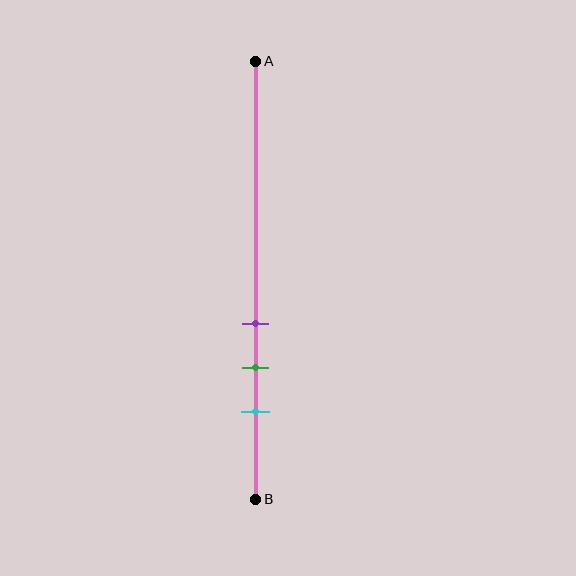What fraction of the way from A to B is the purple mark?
The purple mark is approximately 60% (0.6) of the way from A to B.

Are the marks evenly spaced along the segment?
Yes, the marks are approximately evenly spaced.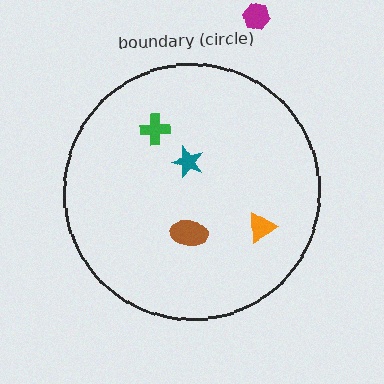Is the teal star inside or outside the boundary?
Inside.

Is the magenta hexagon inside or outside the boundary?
Outside.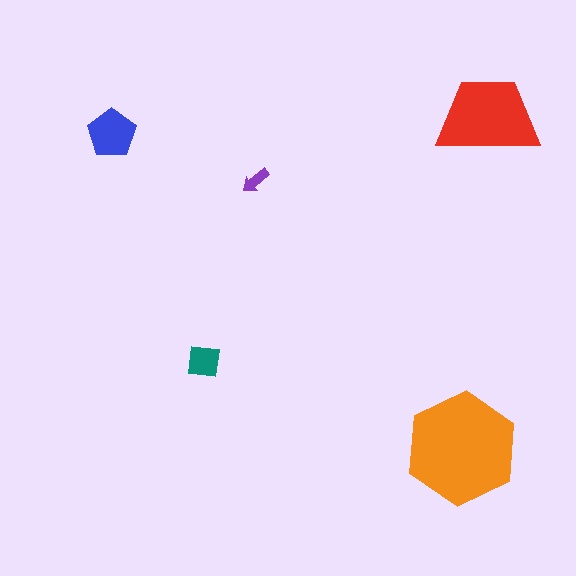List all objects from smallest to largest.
The purple arrow, the teal square, the blue pentagon, the red trapezoid, the orange hexagon.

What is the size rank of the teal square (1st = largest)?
4th.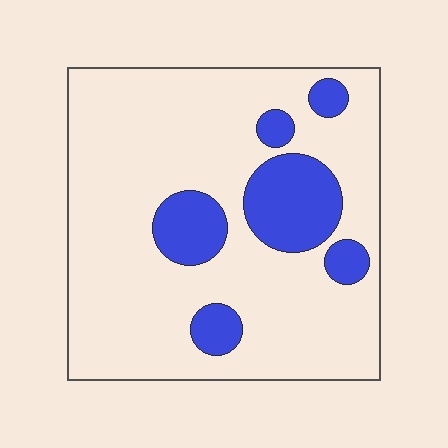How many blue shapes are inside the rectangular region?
6.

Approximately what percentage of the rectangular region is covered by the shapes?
Approximately 20%.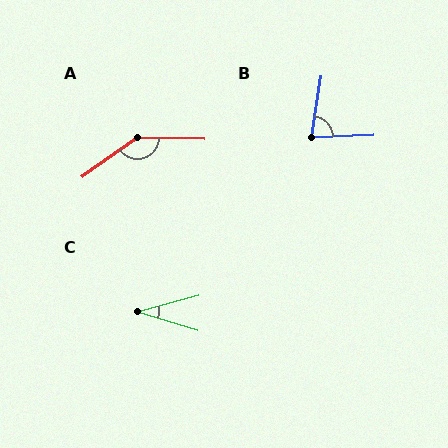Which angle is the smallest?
C, at approximately 32 degrees.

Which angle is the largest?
A, at approximately 144 degrees.